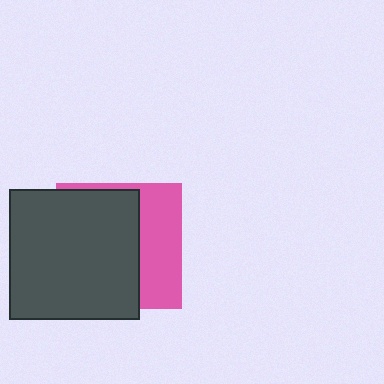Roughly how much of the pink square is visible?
A small part of it is visible (roughly 37%).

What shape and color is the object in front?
The object in front is a dark gray square.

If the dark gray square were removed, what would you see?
You would see the complete pink square.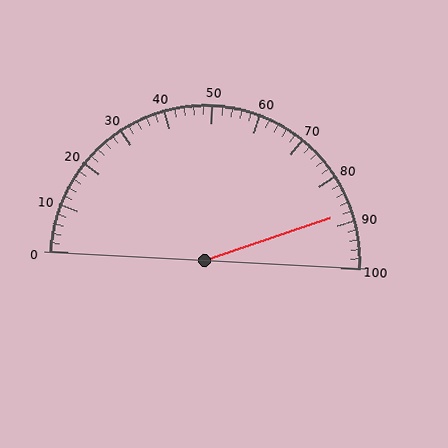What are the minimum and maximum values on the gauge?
The gauge ranges from 0 to 100.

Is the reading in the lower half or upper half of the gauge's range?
The reading is in the upper half of the range (0 to 100).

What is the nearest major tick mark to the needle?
The nearest major tick mark is 90.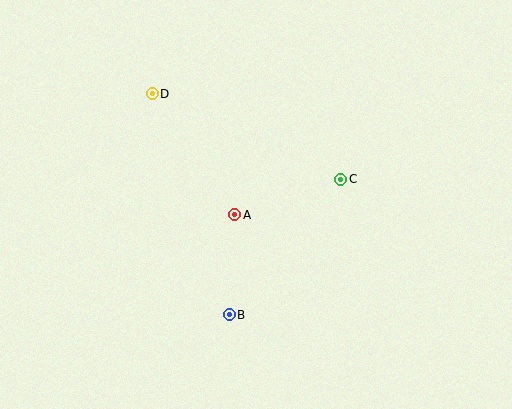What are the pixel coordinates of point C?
Point C is at (341, 180).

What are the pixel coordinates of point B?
Point B is at (229, 315).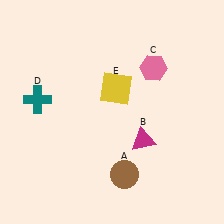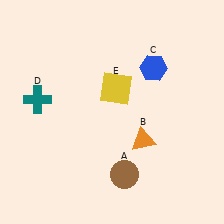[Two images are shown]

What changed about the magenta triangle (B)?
In Image 1, B is magenta. In Image 2, it changed to orange.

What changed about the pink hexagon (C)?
In Image 1, C is pink. In Image 2, it changed to blue.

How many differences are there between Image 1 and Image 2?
There are 2 differences between the two images.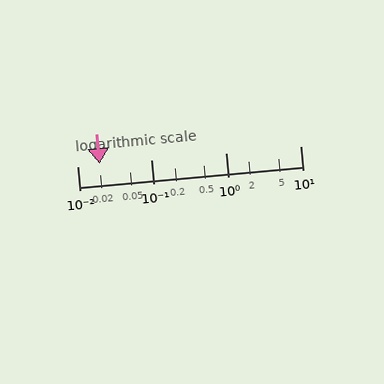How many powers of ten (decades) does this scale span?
The scale spans 3 decades, from 0.01 to 10.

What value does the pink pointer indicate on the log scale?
The pointer indicates approximately 0.02.